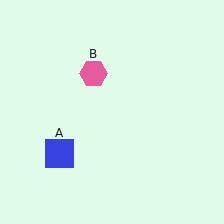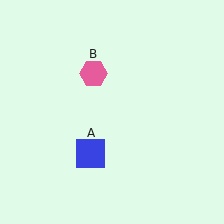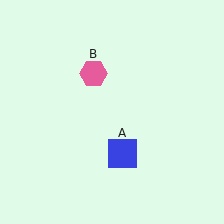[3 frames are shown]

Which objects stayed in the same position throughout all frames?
Pink hexagon (object B) remained stationary.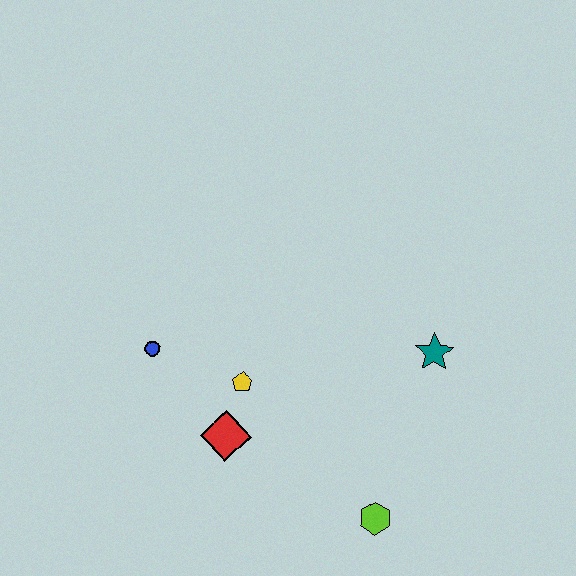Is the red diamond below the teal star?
Yes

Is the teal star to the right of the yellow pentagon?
Yes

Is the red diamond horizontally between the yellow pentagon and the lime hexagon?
No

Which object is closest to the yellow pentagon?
The red diamond is closest to the yellow pentagon.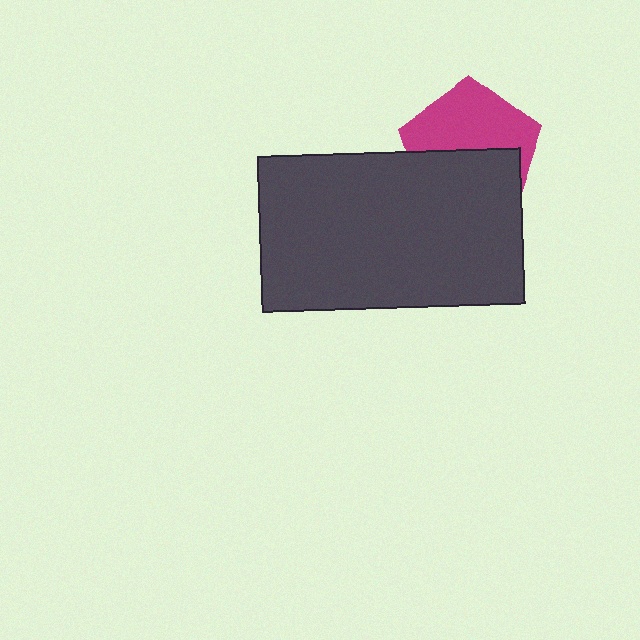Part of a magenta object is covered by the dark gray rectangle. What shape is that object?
It is a pentagon.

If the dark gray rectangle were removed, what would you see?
You would see the complete magenta pentagon.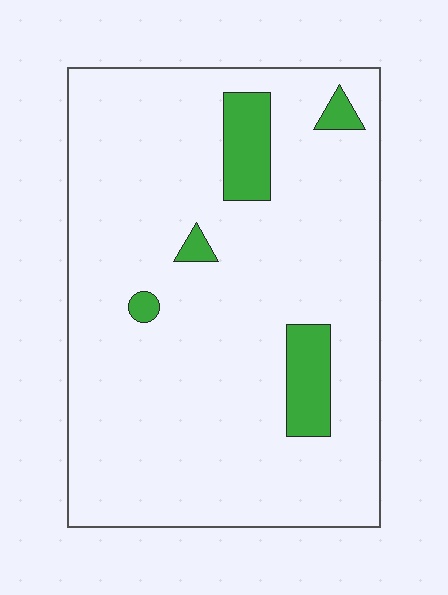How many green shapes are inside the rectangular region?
5.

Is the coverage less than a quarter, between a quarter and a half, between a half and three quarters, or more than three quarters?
Less than a quarter.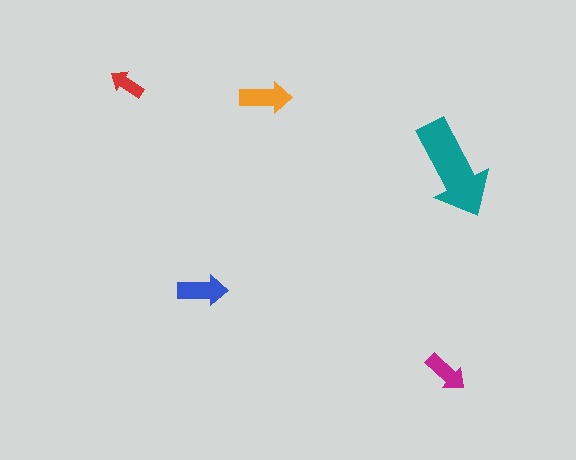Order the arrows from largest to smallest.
the teal one, the orange one, the blue one, the magenta one, the red one.